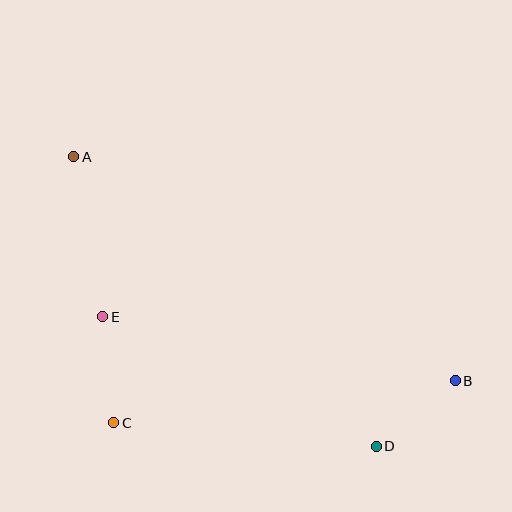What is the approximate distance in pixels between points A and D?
The distance between A and D is approximately 419 pixels.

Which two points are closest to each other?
Points B and D are closest to each other.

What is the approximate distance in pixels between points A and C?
The distance between A and C is approximately 269 pixels.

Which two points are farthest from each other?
Points A and B are farthest from each other.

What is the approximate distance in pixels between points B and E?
The distance between B and E is approximately 358 pixels.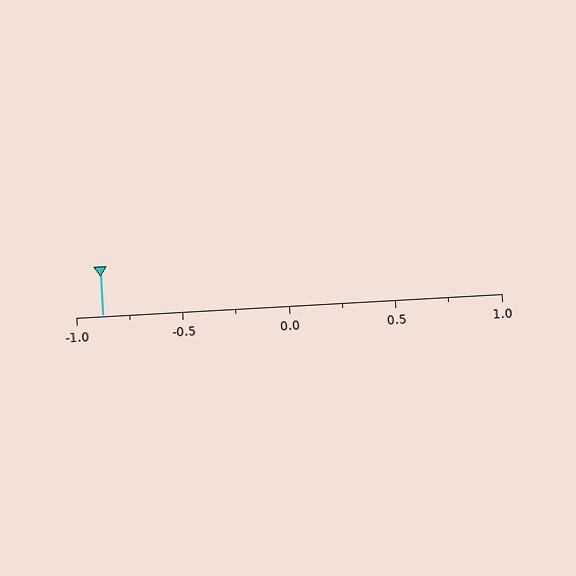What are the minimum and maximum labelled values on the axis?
The axis runs from -1.0 to 1.0.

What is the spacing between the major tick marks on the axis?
The major ticks are spaced 0.5 apart.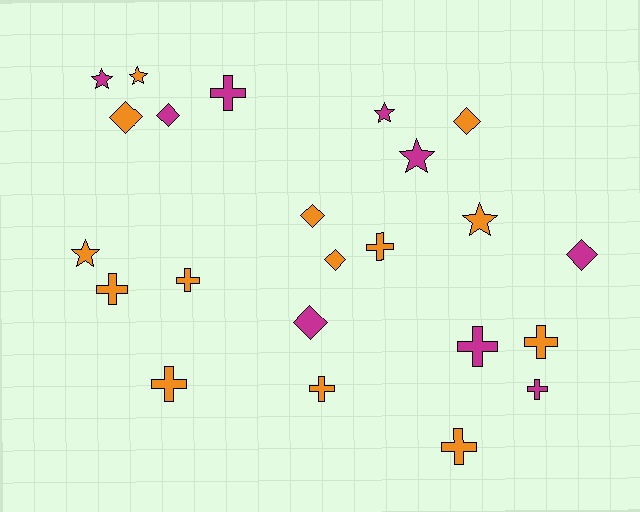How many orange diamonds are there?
There are 4 orange diamonds.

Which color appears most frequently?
Orange, with 14 objects.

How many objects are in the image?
There are 23 objects.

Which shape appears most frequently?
Cross, with 10 objects.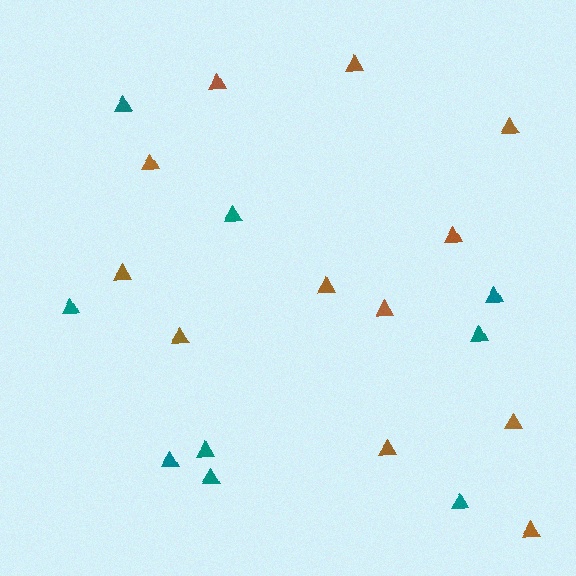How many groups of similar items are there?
There are 2 groups: one group of teal triangles (9) and one group of brown triangles (12).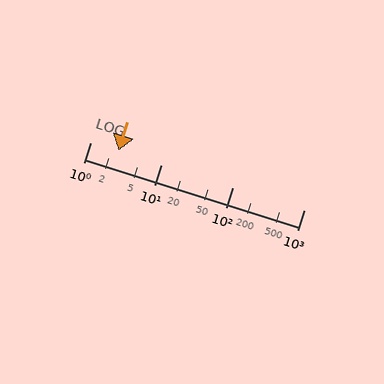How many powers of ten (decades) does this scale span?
The scale spans 3 decades, from 1 to 1000.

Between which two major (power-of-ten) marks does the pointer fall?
The pointer is between 1 and 10.